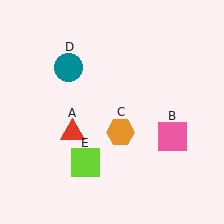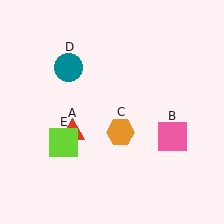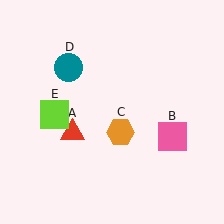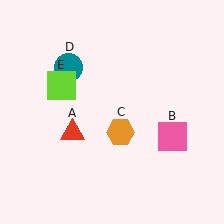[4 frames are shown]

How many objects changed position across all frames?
1 object changed position: lime square (object E).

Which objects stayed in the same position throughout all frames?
Red triangle (object A) and pink square (object B) and orange hexagon (object C) and teal circle (object D) remained stationary.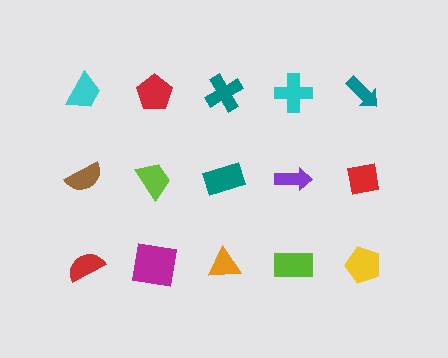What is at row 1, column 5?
A teal arrow.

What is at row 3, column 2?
A magenta square.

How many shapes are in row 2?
5 shapes.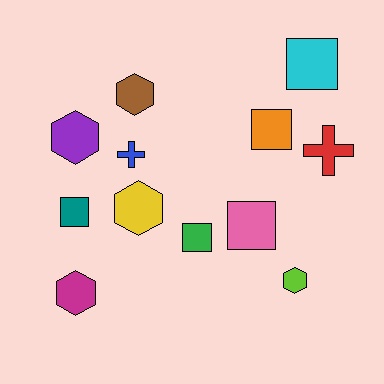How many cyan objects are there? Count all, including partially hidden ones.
There is 1 cyan object.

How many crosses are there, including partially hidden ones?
There are 2 crosses.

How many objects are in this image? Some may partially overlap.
There are 12 objects.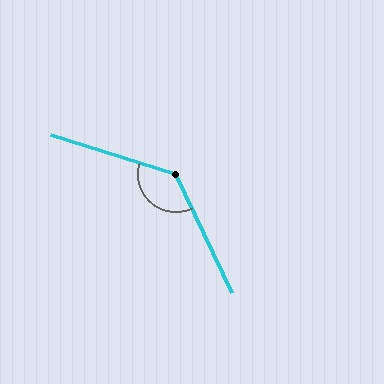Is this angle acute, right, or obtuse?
It is obtuse.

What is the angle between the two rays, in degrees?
Approximately 133 degrees.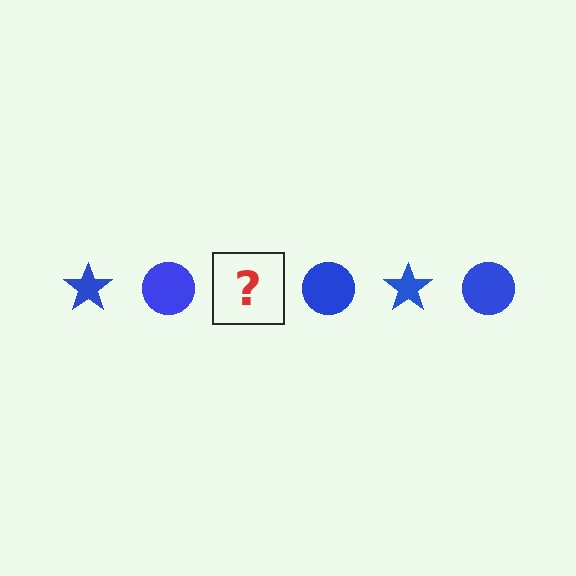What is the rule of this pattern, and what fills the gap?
The rule is that the pattern cycles through star, circle shapes in blue. The gap should be filled with a blue star.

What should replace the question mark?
The question mark should be replaced with a blue star.